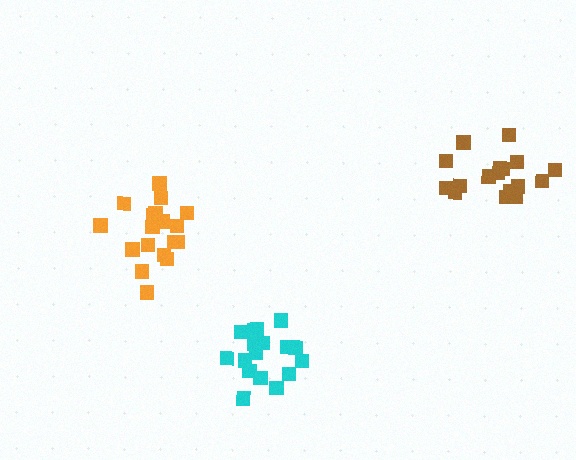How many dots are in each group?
Group 1: 18 dots, Group 2: 17 dots, Group 3: 18 dots (53 total).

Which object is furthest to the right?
The brown cluster is rightmost.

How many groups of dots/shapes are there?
There are 3 groups.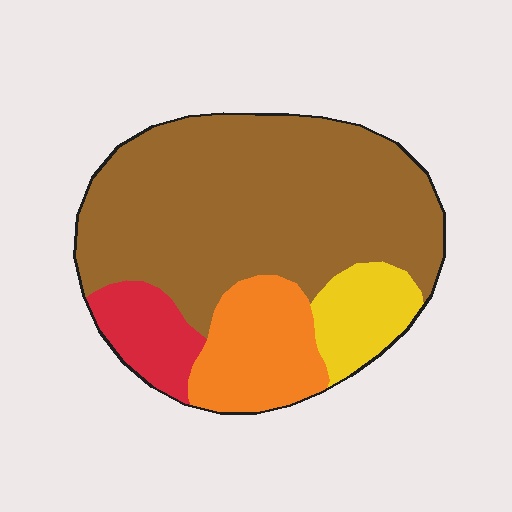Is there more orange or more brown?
Brown.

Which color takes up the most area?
Brown, at roughly 65%.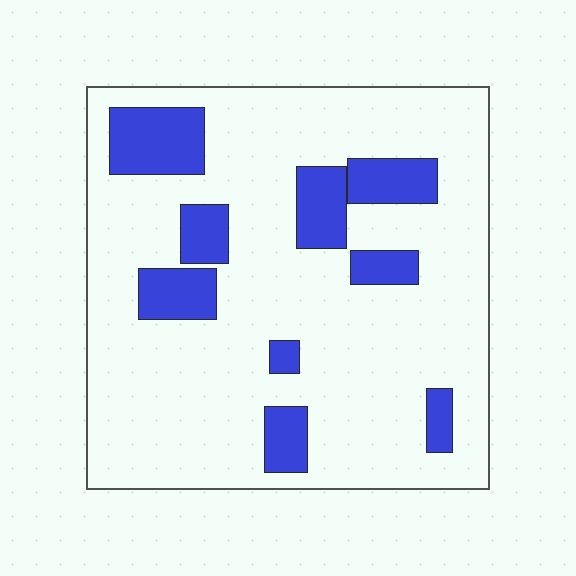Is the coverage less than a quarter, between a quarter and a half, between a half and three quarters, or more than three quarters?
Less than a quarter.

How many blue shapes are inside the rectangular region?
9.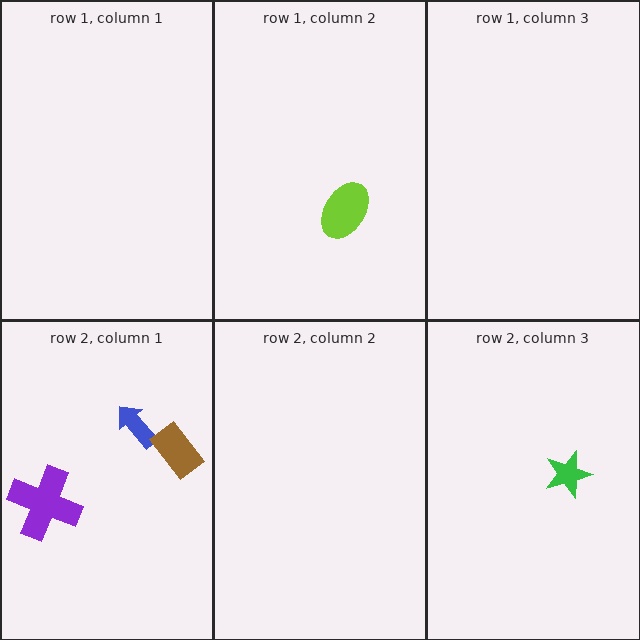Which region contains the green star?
The row 2, column 3 region.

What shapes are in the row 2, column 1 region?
The purple cross, the blue arrow, the brown rectangle.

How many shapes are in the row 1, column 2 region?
1.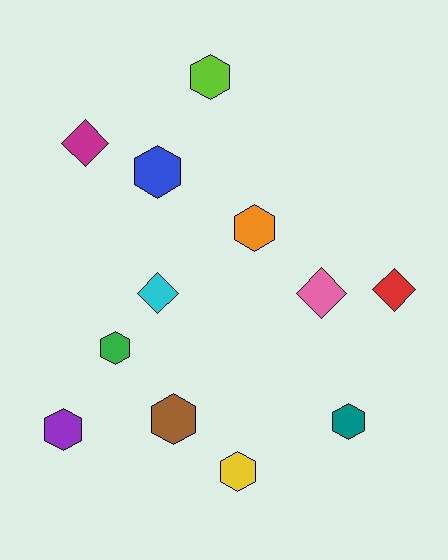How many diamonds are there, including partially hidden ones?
There are 4 diamonds.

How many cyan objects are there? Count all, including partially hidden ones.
There is 1 cyan object.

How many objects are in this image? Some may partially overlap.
There are 12 objects.